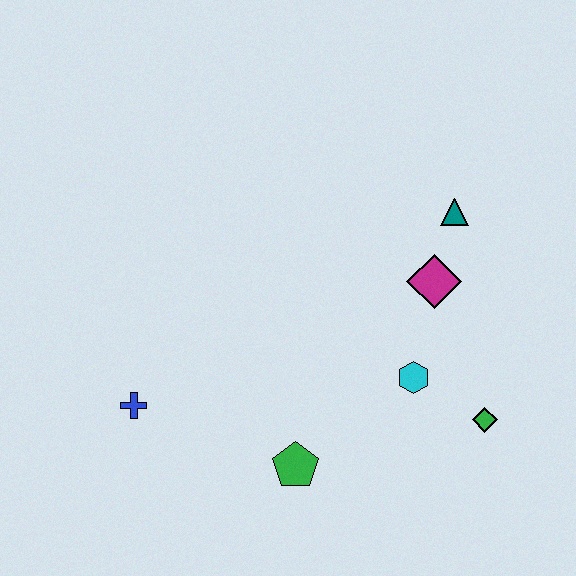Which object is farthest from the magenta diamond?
The blue cross is farthest from the magenta diamond.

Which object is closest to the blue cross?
The green pentagon is closest to the blue cross.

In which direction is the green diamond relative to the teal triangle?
The green diamond is below the teal triangle.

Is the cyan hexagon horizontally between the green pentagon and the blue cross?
No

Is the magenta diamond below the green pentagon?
No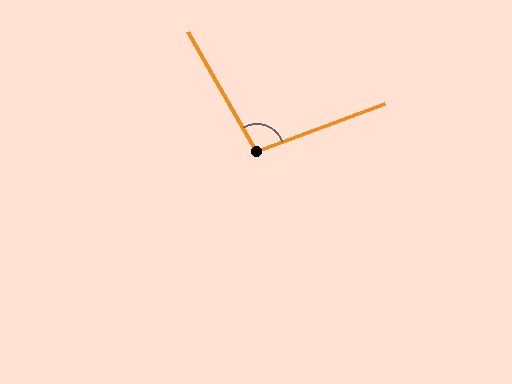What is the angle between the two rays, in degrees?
Approximately 100 degrees.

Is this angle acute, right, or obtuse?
It is obtuse.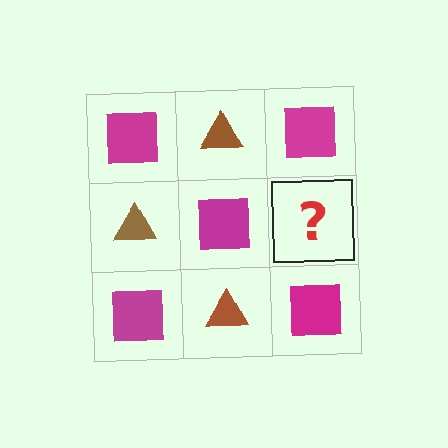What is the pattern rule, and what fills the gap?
The rule is that it alternates magenta square and brown triangle in a checkerboard pattern. The gap should be filled with a brown triangle.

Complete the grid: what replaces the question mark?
The question mark should be replaced with a brown triangle.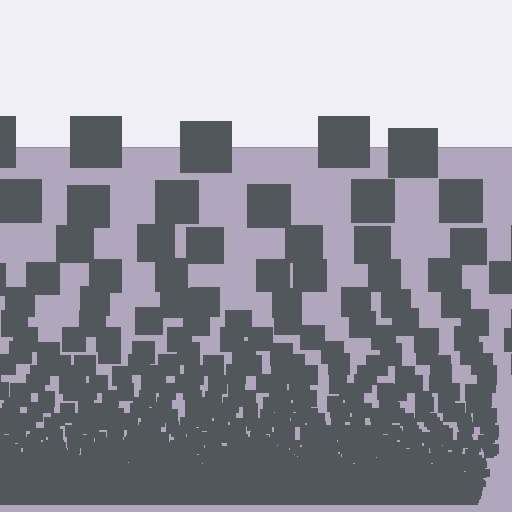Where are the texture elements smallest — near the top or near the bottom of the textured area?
Near the bottom.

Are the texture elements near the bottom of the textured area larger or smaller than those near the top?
Smaller. The gradient is inverted — elements near the bottom are smaller and denser.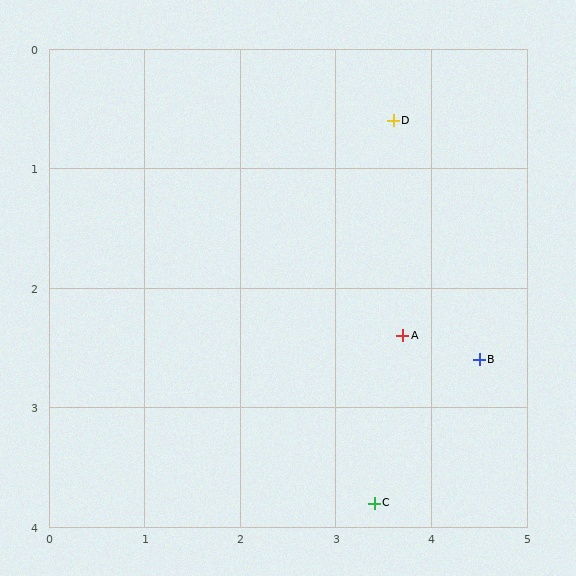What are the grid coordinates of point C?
Point C is at approximately (3.4, 3.8).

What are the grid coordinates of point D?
Point D is at approximately (3.6, 0.6).